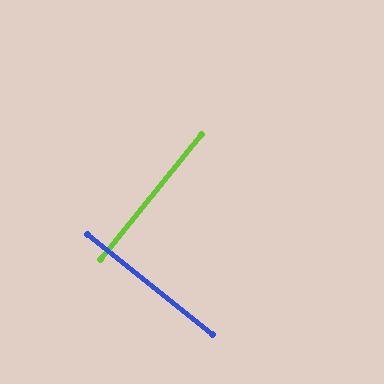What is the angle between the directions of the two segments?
Approximately 90 degrees.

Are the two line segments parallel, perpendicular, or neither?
Perpendicular — they meet at approximately 90°.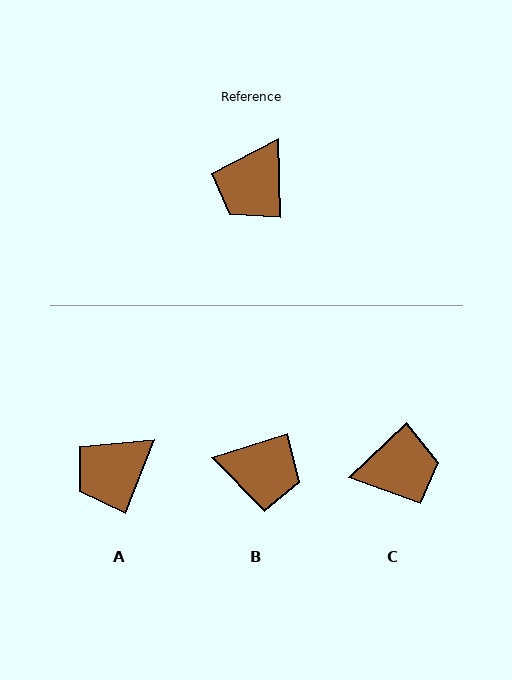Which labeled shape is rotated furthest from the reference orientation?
C, about 132 degrees away.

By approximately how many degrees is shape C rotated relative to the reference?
Approximately 132 degrees counter-clockwise.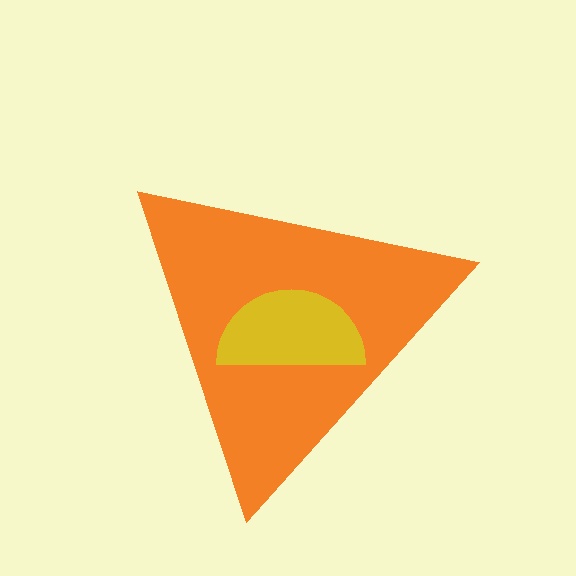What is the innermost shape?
The yellow semicircle.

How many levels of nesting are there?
2.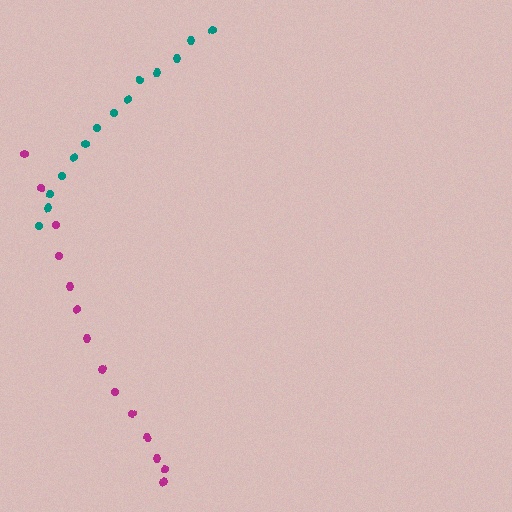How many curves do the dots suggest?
There are 2 distinct paths.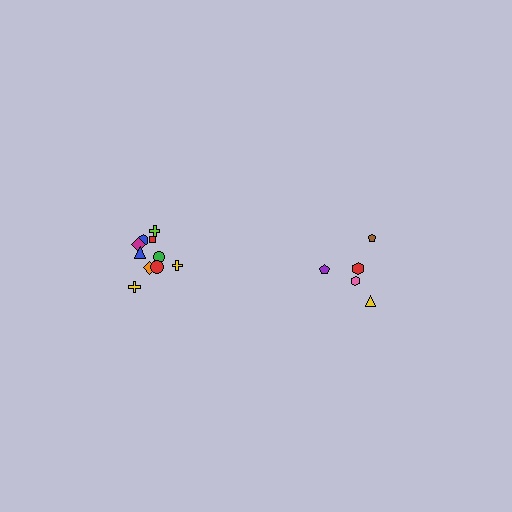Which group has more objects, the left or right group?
The left group.